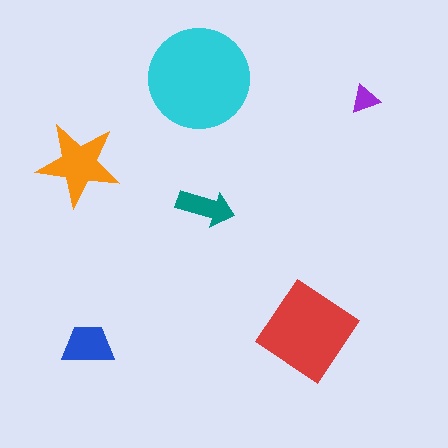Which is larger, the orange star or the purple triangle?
The orange star.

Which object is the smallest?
The purple triangle.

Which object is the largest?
The cyan circle.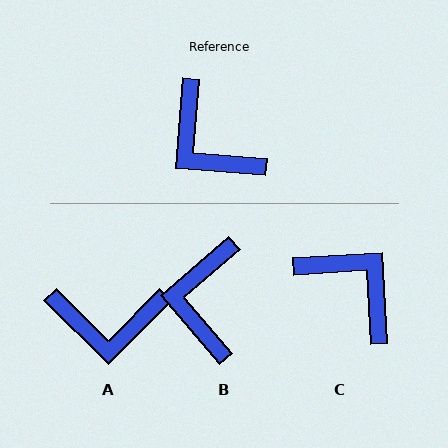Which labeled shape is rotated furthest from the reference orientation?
C, about 172 degrees away.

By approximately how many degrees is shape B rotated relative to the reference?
Approximately 45 degrees clockwise.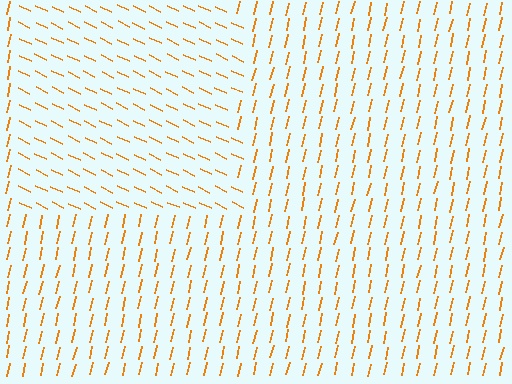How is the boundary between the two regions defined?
The boundary is defined purely by a change in line orientation (approximately 77 degrees difference). All lines are the same color and thickness.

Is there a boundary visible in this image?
Yes, there is a texture boundary formed by a change in line orientation.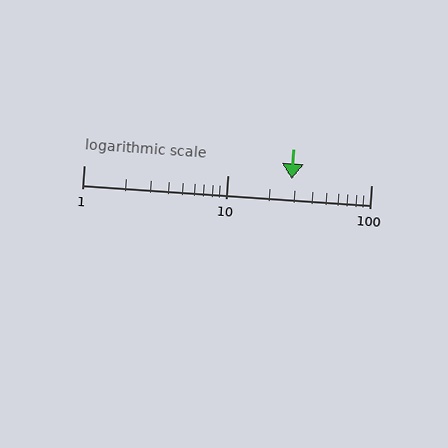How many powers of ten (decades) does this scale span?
The scale spans 2 decades, from 1 to 100.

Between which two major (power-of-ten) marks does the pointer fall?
The pointer is between 10 and 100.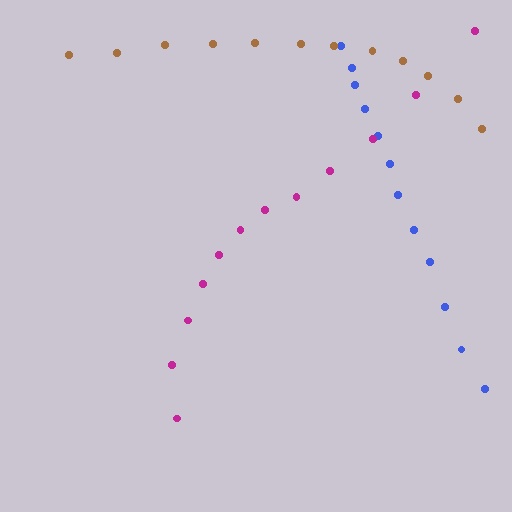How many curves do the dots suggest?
There are 3 distinct paths.